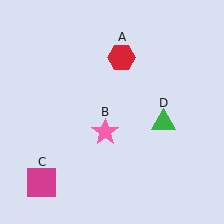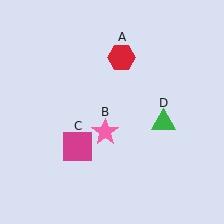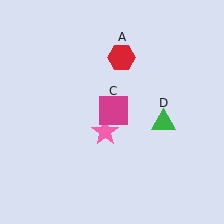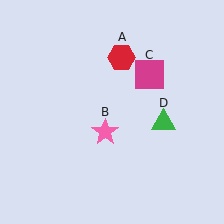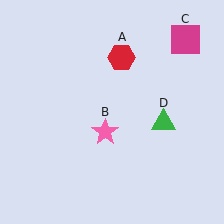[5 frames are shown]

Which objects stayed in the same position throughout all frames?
Red hexagon (object A) and pink star (object B) and green triangle (object D) remained stationary.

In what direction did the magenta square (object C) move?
The magenta square (object C) moved up and to the right.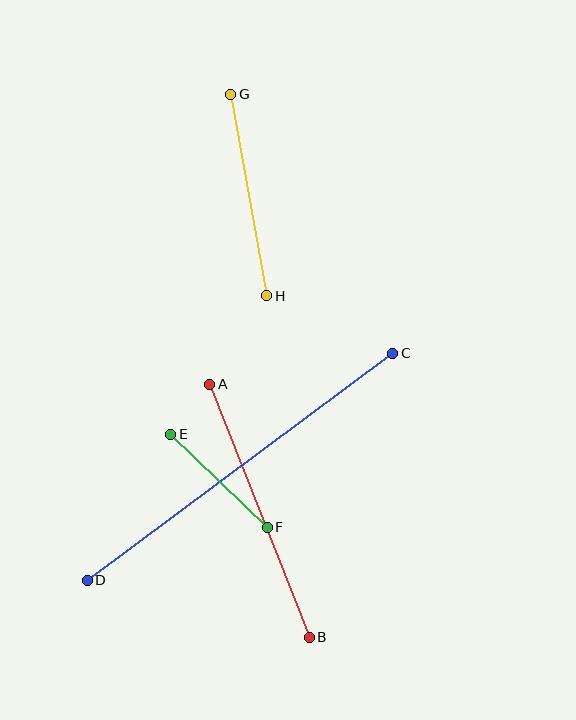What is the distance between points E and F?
The distance is approximately 134 pixels.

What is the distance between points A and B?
The distance is approximately 272 pixels.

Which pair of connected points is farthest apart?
Points C and D are farthest apart.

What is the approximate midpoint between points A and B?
The midpoint is at approximately (260, 511) pixels.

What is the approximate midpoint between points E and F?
The midpoint is at approximately (219, 481) pixels.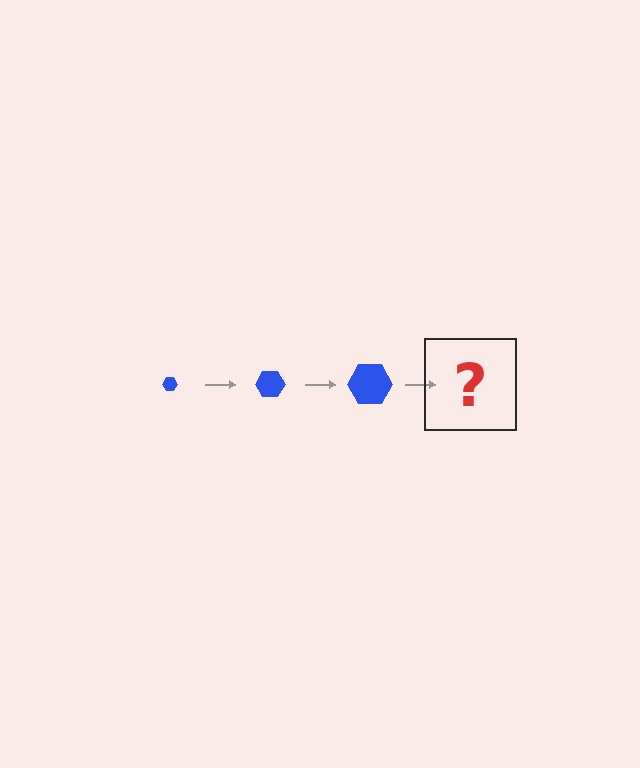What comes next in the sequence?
The next element should be a blue hexagon, larger than the previous one.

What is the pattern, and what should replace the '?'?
The pattern is that the hexagon gets progressively larger each step. The '?' should be a blue hexagon, larger than the previous one.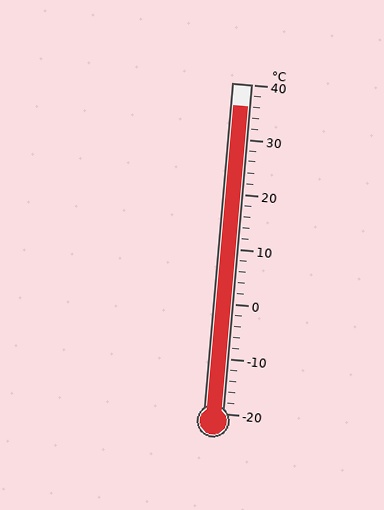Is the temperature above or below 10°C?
The temperature is above 10°C.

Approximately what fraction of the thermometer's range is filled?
The thermometer is filled to approximately 95% of its range.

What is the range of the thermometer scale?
The thermometer scale ranges from -20°C to 40°C.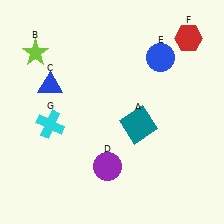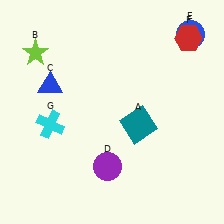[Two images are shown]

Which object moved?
The blue circle (E) moved right.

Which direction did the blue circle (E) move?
The blue circle (E) moved right.